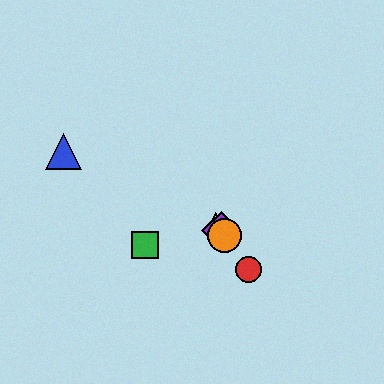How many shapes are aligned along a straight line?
4 shapes (the red circle, the yellow triangle, the purple diamond, the orange circle) are aligned along a straight line.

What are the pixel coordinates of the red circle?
The red circle is at (248, 270).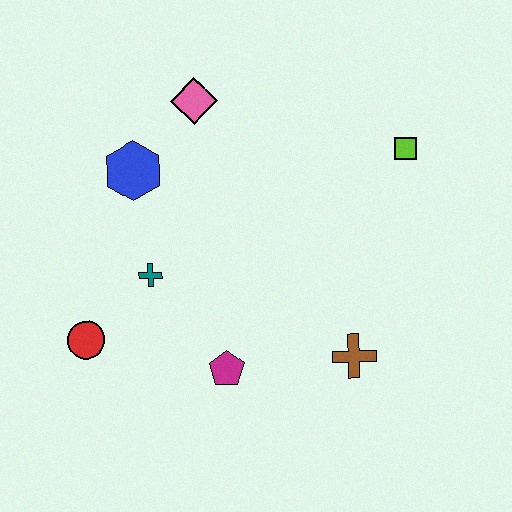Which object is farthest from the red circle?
The lime square is farthest from the red circle.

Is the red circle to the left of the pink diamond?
Yes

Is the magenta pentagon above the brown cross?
No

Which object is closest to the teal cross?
The red circle is closest to the teal cross.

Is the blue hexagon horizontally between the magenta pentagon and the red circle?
Yes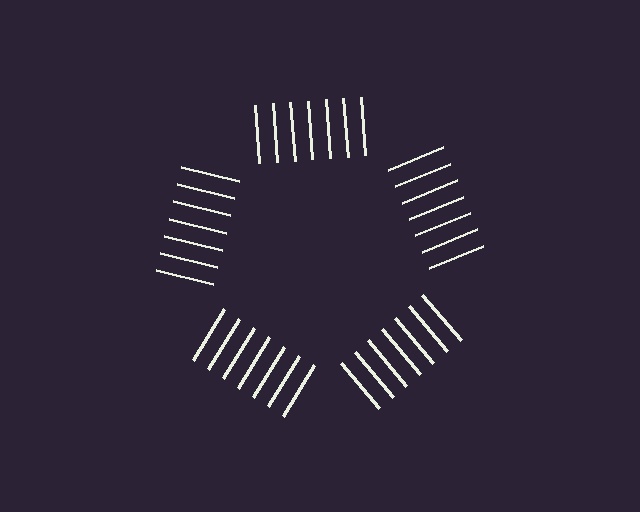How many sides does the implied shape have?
5 sides — the line-ends trace a pentagon.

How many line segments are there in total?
35 — 7 along each of the 5 edges.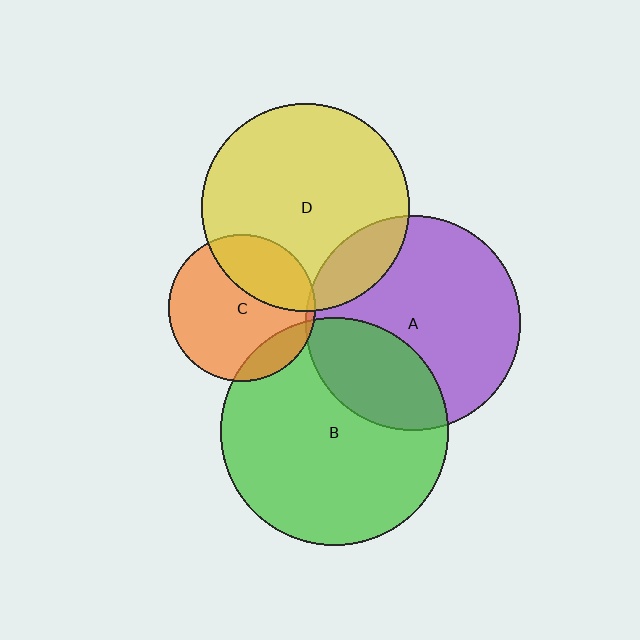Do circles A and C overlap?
Yes.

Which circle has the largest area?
Circle B (green).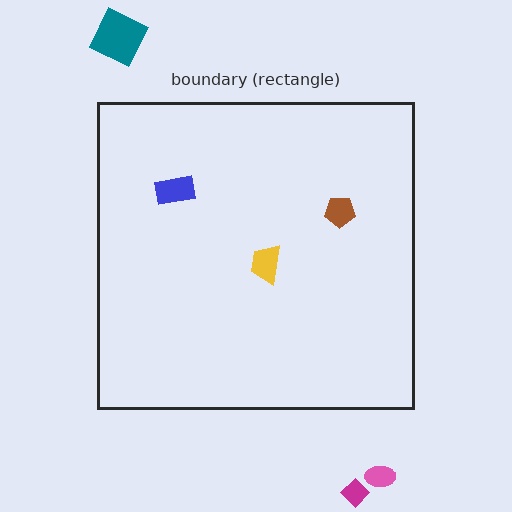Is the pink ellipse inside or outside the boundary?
Outside.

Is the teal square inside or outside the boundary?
Outside.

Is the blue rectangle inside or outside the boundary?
Inside.